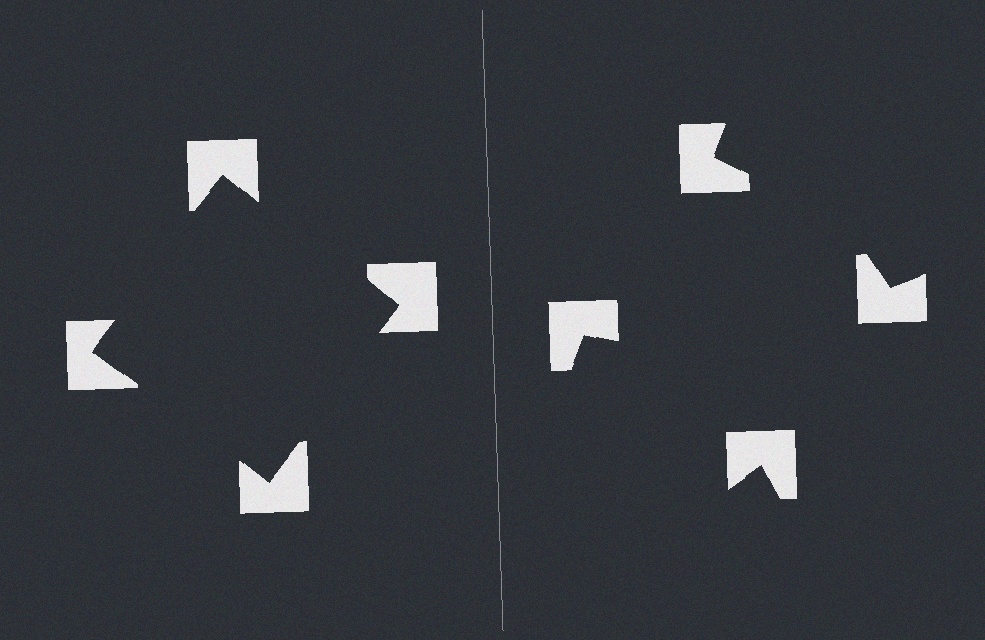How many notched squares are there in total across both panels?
8 — 4 on each side.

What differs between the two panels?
The notched squares are positioned identically on both sides; only the wedge orientations differ. On the left they align to a square; on the right they are misaligned.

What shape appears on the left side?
An illusory square.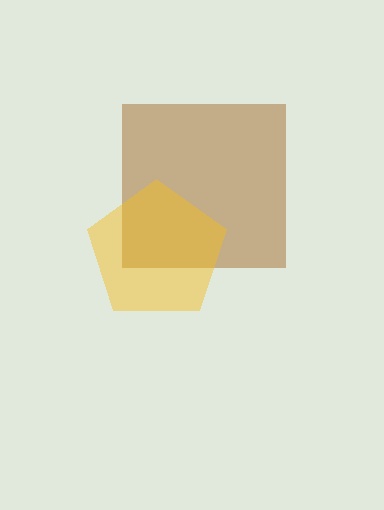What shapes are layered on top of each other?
The layered shapes are: a brown square, a yellow pentagon.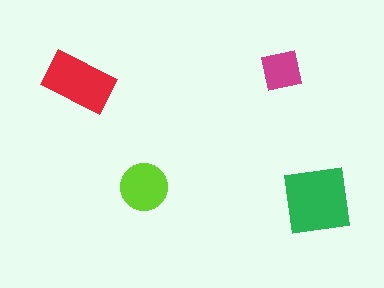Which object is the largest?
The green square.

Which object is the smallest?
The magenta square.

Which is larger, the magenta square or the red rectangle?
The red rectangle.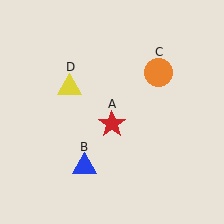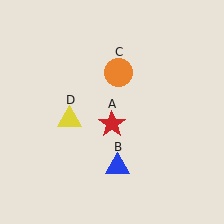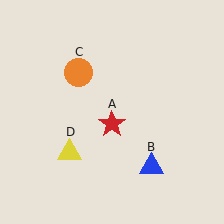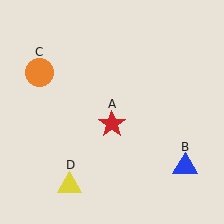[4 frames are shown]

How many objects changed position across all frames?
3 objects changed position: blue triangle (object B), orange circle (object C), yellow triangle (object D).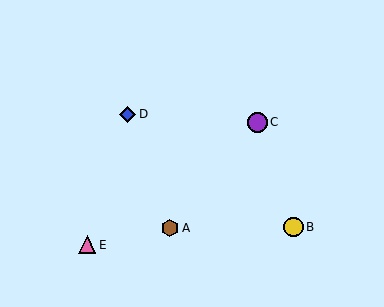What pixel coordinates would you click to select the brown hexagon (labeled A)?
Click at (170, 228) to select the brown hexagon A.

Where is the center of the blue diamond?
The center of the blue diamond is at (127, 114).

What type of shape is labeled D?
Shape D is a blue diamond.